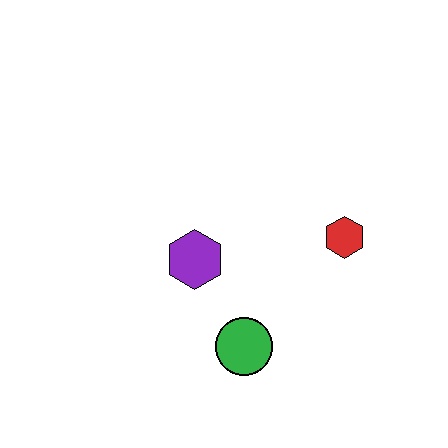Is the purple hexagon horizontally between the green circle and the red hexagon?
No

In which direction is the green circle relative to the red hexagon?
The green circle is below the red hexagon.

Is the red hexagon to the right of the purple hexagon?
Yes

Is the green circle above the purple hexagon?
No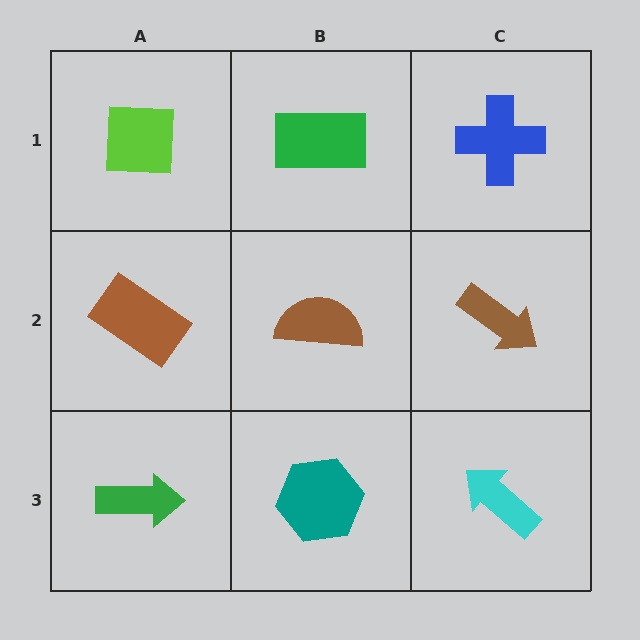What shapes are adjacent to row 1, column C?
A brown arrow (row 2, column C), a green rectangle (row 1, column B).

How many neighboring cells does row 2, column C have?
3.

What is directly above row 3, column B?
A brown semicircle.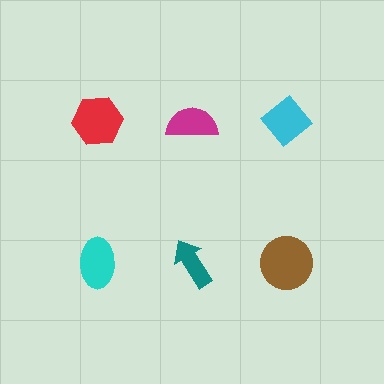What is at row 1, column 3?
A cyan diamond.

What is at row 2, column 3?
A brown circle.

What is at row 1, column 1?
A red hexagon.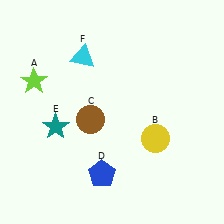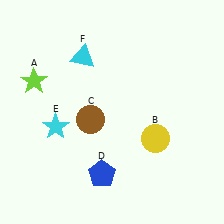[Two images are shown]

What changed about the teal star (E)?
In Image 1, E is teal. In Image 2, it changed to cyan.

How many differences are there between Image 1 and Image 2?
There is 1 difference between the two images.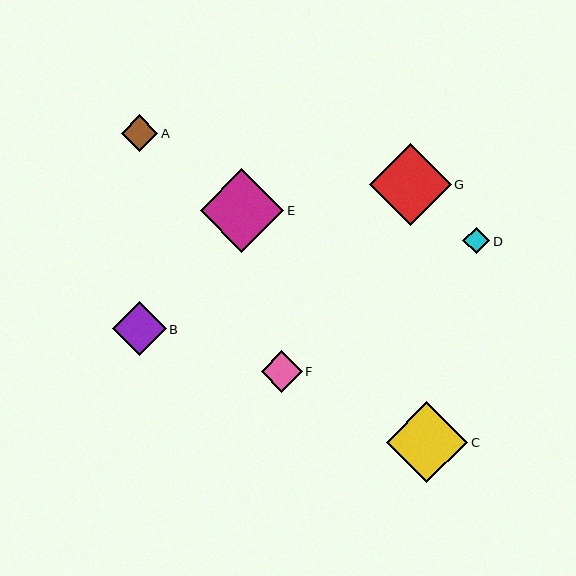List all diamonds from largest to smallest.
From largest to smallest: E, G, C, B, F, A, D.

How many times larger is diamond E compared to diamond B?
Diamond E is approximately 1.6 times the size of diamond B.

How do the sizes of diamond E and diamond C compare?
Diamond E and diamond C are approximately the same size.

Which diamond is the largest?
Diamond E is the largest with a size of approximately 84 pixels.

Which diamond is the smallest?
Diamond D is the smallest with a size of approximately 27 pixels.